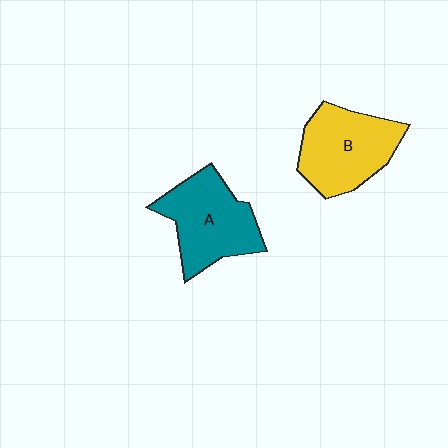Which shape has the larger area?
Shape A (teal).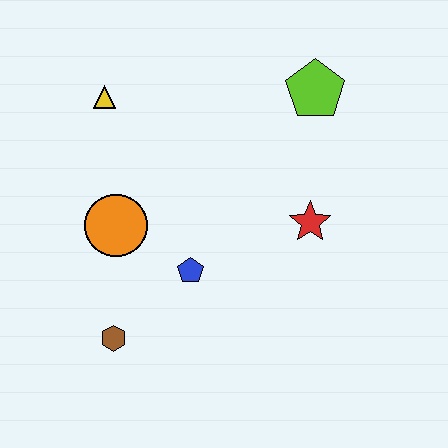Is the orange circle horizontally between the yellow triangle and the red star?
Yes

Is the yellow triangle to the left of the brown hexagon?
Yes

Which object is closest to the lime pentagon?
The red star is closest to the lime pentagon.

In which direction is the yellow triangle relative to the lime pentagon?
The yellow triangle is to the left of the lime pentagon.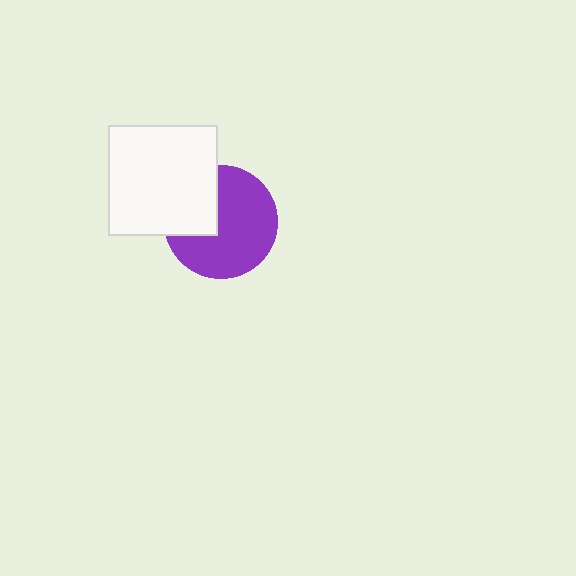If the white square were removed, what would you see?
You would see the complete purple circle.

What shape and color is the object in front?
The object in front is a white square.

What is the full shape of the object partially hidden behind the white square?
The partially hidden object is a purple circle.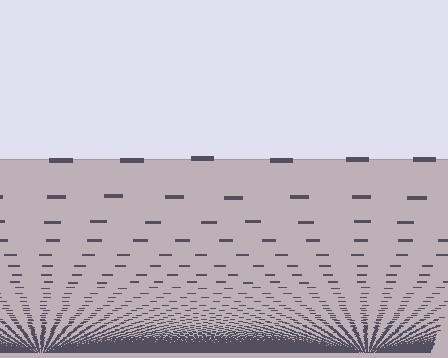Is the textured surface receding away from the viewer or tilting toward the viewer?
The surface appears to tilt toward the viewer. Texture elements get larger and sparser toward the top.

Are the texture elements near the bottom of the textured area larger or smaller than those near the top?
Smaller. The gradient is inverted — elements near the bottom are smaller and denser.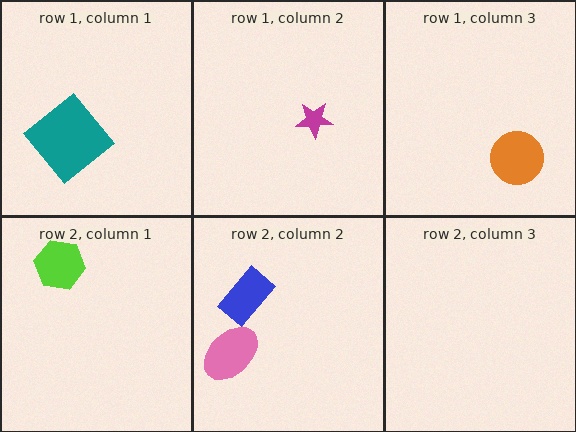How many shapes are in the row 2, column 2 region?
2.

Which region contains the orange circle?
The row 1, column 3 region.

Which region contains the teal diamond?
The row 1, column 1 region.